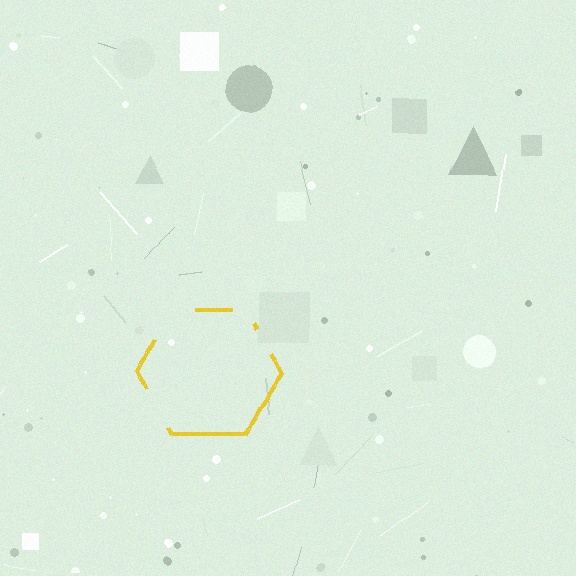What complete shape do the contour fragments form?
The contour fragments form a hexagon.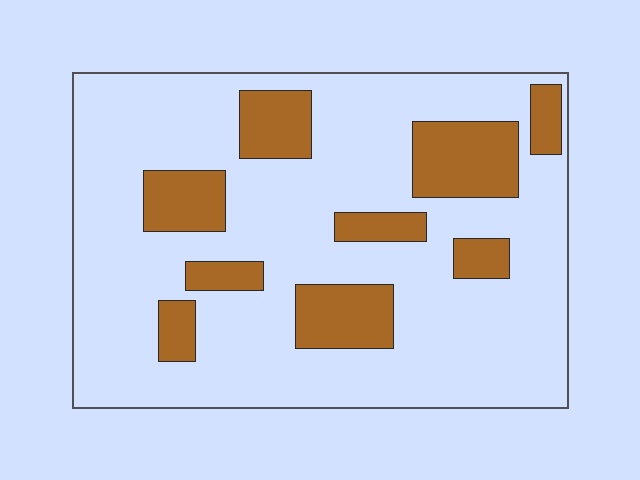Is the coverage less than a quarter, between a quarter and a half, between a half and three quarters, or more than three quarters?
Less than a quarter.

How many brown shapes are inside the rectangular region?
9.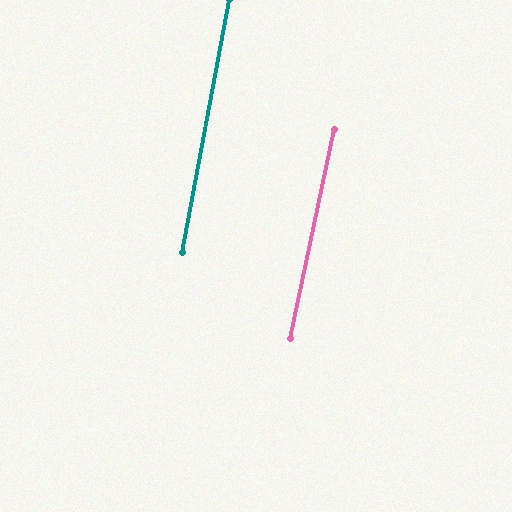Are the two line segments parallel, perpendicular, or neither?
Parallel — their directions differ by only 1.5°.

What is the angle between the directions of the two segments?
Approximately 1 degree.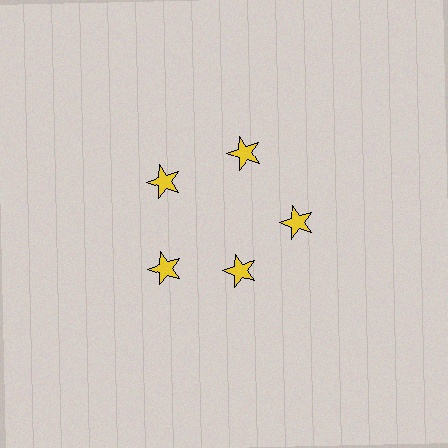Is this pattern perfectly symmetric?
No. The 5 yellow stars are arranged in a ring, but one element near the 5 o'clock position is pulled inward toward the center, breaking the 5-fold rotational symmetry.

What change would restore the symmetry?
The symmetry would be restored by moving it outward, back onto the ring so that all 5 stars sit at equal angles and equal distance from the center.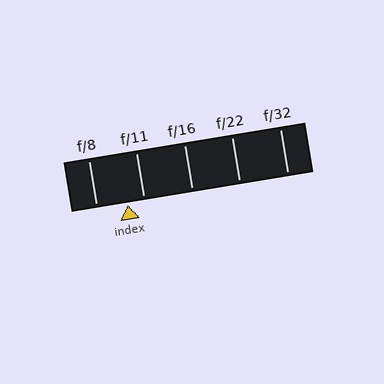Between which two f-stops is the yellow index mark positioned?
The index mark is between f/8 and f/11.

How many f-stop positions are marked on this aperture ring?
There are 5 f-stop positions marked.